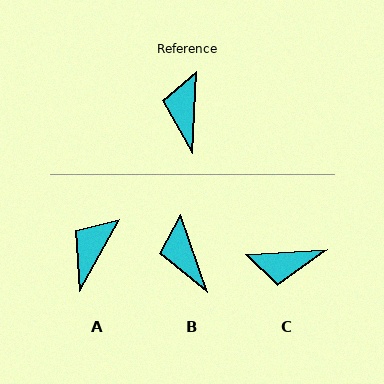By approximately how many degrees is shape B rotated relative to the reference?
Approximately 21 degrees counter-clockwise.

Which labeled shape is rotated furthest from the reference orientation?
C, about 95 degrees away.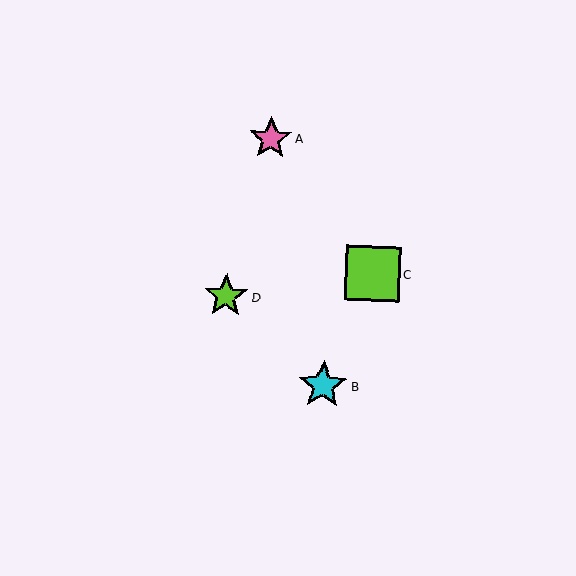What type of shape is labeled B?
Shape B is a cyan star.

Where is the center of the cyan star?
The center of the cyan star is at (323, 385).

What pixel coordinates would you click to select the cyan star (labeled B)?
Click at (323, 385) to select the cyan star B.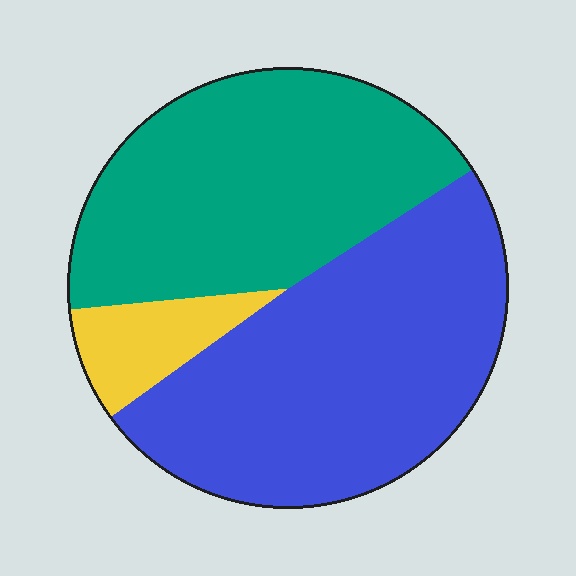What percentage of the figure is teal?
Teal covers 43% of the figure.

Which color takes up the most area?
Blue, at roughly 50%.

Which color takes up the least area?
Yellow, at roughly 10%.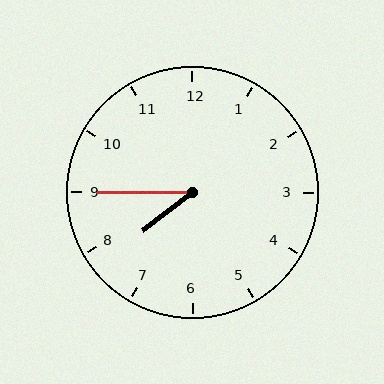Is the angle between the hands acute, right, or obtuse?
It is acute.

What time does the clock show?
7:45.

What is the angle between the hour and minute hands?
Approximately 38 degrees.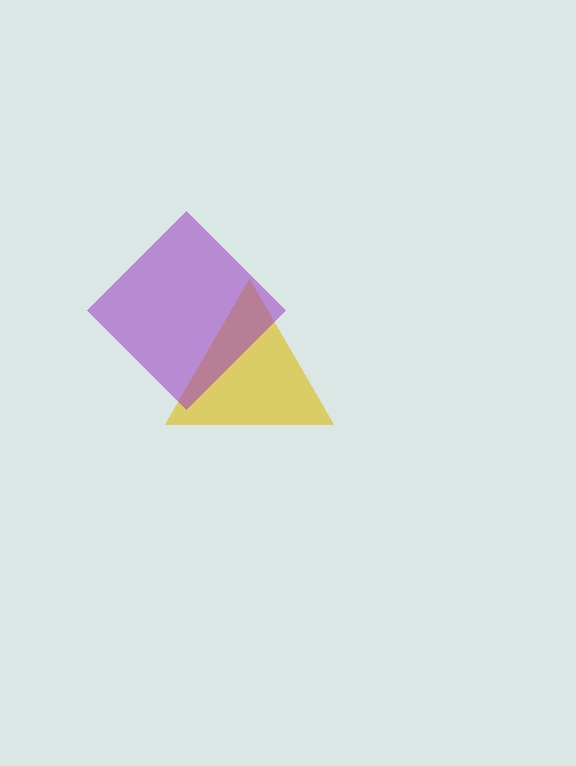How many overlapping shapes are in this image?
There are 2 overlapping shapes in the image.